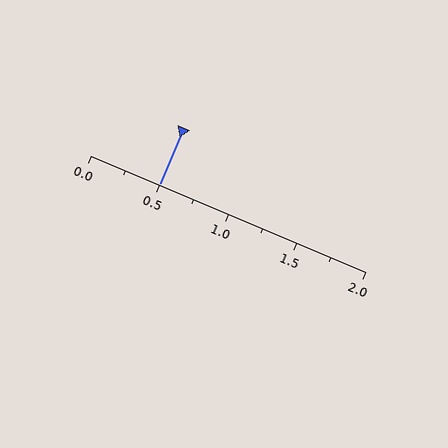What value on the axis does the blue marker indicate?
The marker indicates approximately 0.5.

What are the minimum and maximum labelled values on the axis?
The axis runs from 0.0 to 2.0.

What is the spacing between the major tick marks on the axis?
The major ticks are spaced 0.5 apart.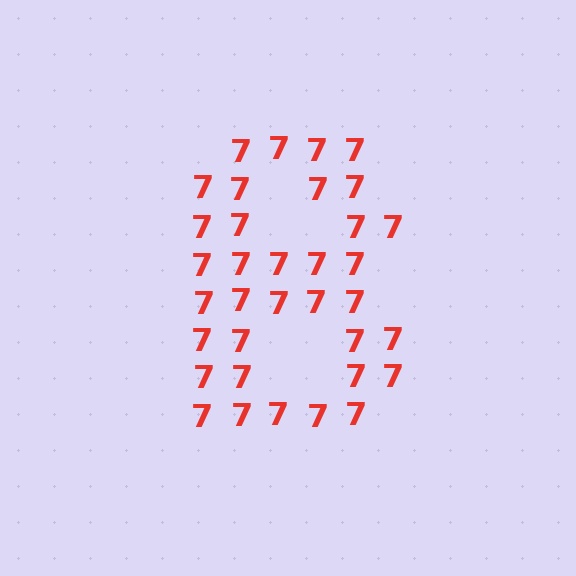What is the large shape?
The large shape is the digit 8.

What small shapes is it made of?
It is made of small digit 7's.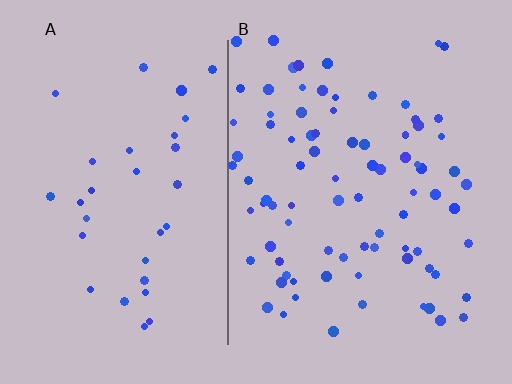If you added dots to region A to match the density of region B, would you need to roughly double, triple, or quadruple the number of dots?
Approximately triple.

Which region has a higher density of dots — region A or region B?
B (the right).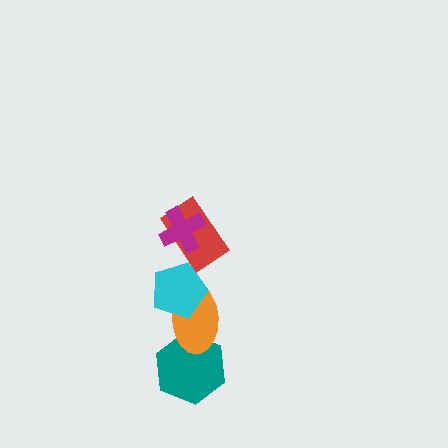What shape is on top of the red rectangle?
The magenta cross is on top of the red rectangle.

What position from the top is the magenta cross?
The magenta cross is 1st from the top.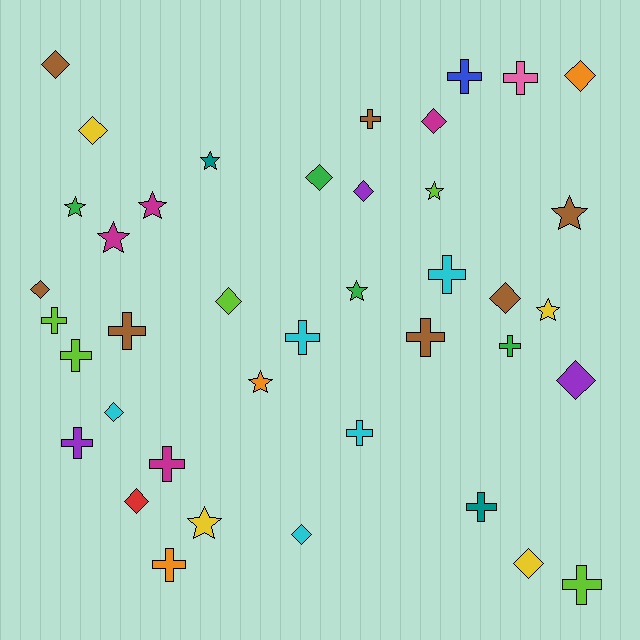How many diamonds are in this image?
There are 14 diamonds.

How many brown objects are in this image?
There are 7 brown objects.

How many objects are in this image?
There are 40 objects.